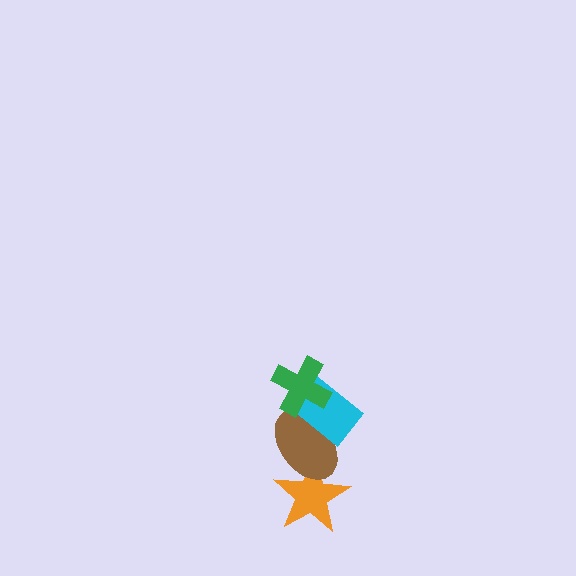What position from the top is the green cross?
The green cross is 1st from the top.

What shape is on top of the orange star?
The brown ellipse is on top of the orange star.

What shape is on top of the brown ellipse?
The cyan rectangle is on top of the brown ellipse.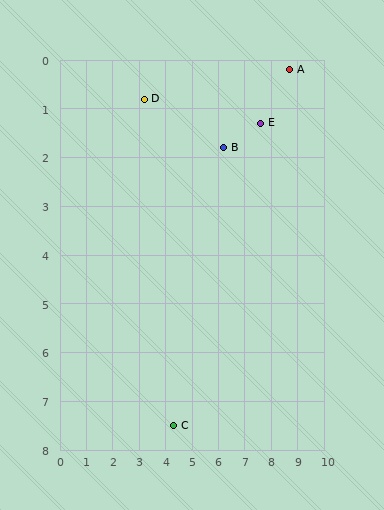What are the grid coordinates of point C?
Point C is at approximately (4.3, 7.5).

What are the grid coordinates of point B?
Point B is at approximately (6.2, 1.8).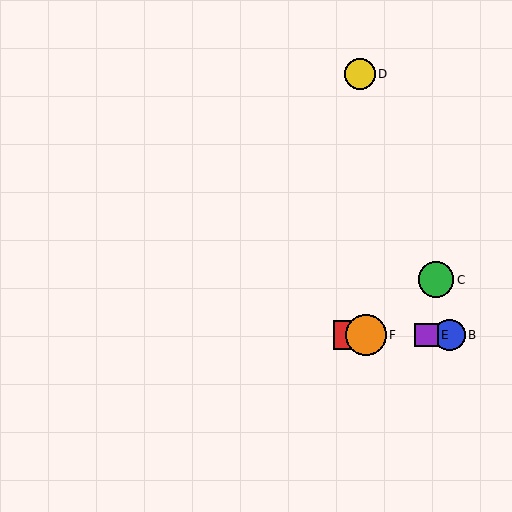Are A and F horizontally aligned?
Yes, both are at y≈335.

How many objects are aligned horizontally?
4 objects (A, B, E, F) are aligned horizontally.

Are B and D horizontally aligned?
No, B is at y≈335 and D is at y≈74.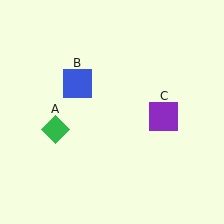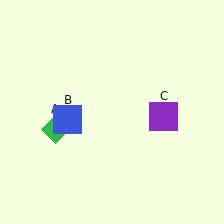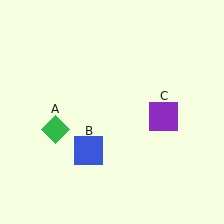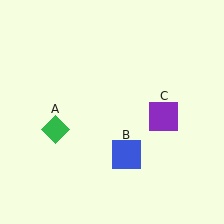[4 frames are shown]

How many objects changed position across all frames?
1 object changed position: blue square (object B).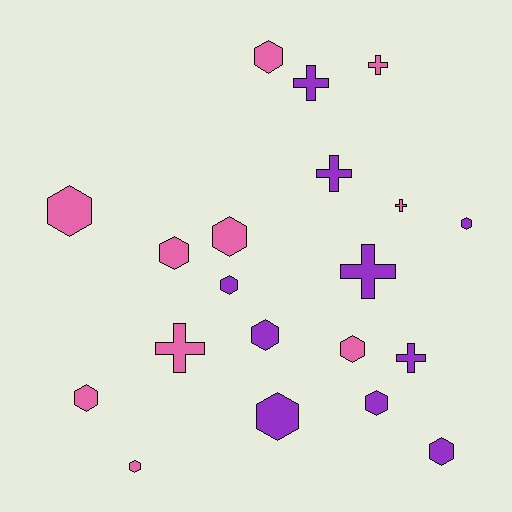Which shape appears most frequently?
Hexagon, with 13 objects.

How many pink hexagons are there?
There are 7 pink hexagons.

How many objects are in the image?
There are 20 objects.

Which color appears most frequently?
Pink, with 10 objects.